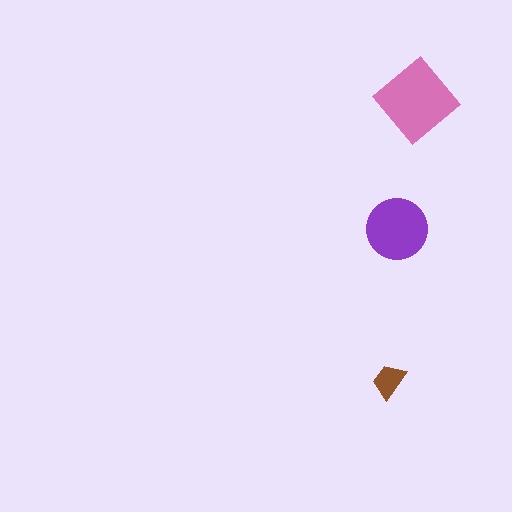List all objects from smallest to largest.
The brown trapezoid, the purple circle, the pink diamond.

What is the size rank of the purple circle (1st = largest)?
2nd.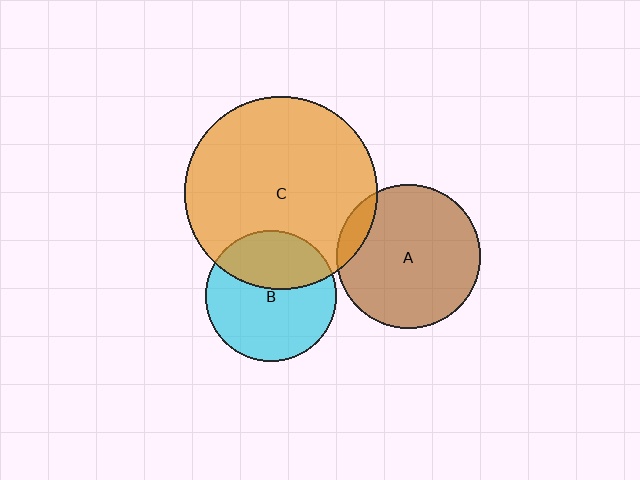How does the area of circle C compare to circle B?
Approximately 2.2 times.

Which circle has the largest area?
Circle C (orange).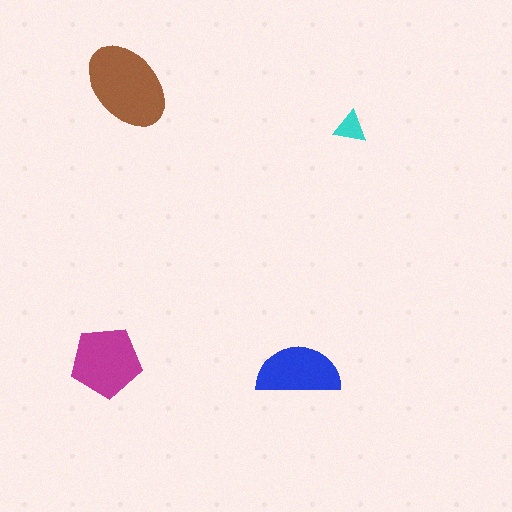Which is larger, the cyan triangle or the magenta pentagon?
The magenta pentagon.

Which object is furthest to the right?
The cyan triangle is rightmost.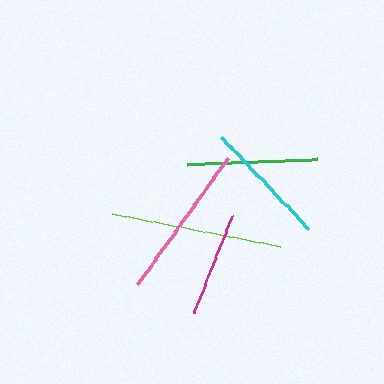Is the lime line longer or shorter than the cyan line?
The lime line is longer than the cyan line.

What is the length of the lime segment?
The lime segment is approximately 171 pixels long.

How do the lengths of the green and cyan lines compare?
The green and cyan lines are approximately the same length.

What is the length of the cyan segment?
The cyan segment is approximately 127 pixels long.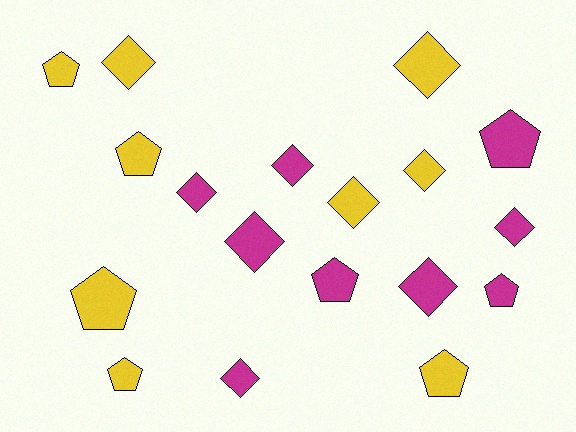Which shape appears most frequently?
Diamond, with 10 objects.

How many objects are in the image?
There are 18 objects.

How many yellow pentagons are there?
There are 5 yellow pentagons.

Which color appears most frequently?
Yellow, with 9 objects.